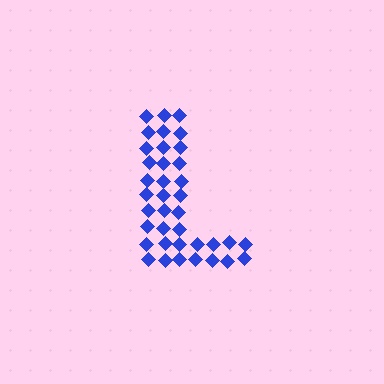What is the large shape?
The large shape is the letter L.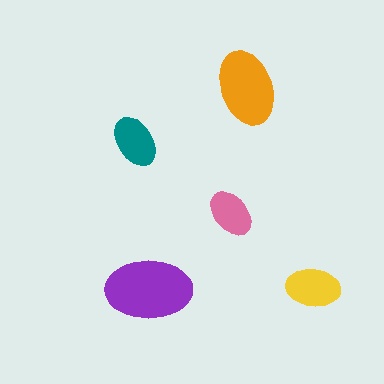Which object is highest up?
The orange ellipse is topmost.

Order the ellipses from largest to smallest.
the purple one, the orange one, the yellow one, the teal one, the pink one.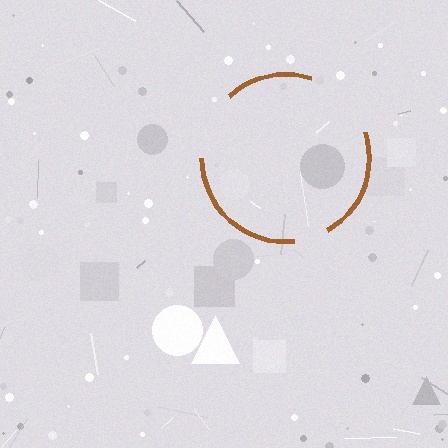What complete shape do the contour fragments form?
The contour fragments form a circle.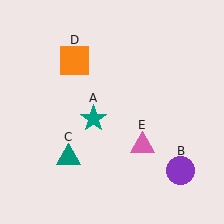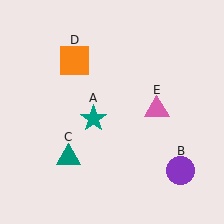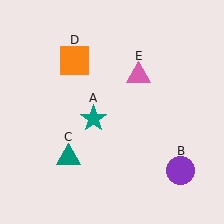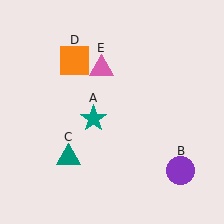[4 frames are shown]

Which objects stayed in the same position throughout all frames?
Teal star (object A) and purple circle (object B) and teal triangle (object C) and orange square (object D) remained stationary.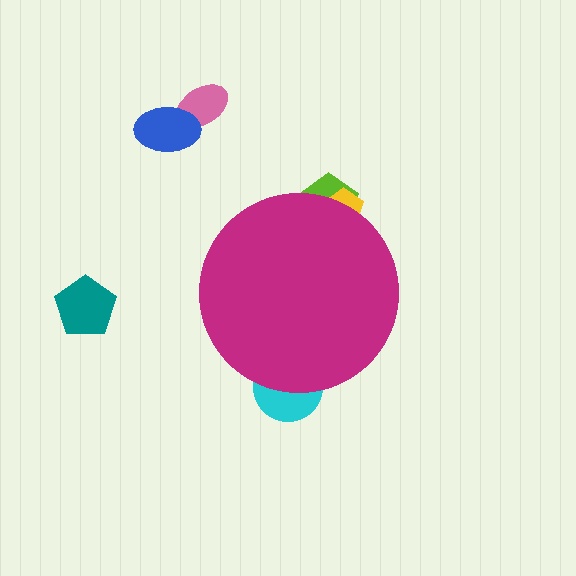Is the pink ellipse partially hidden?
No, the pink ellipse is fully visible.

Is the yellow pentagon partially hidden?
Yes, the yellow pentagon is partially hidden behind the magenta circle.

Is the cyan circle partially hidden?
Yes, the cyan circle is partially hidden behind the magenta circle.